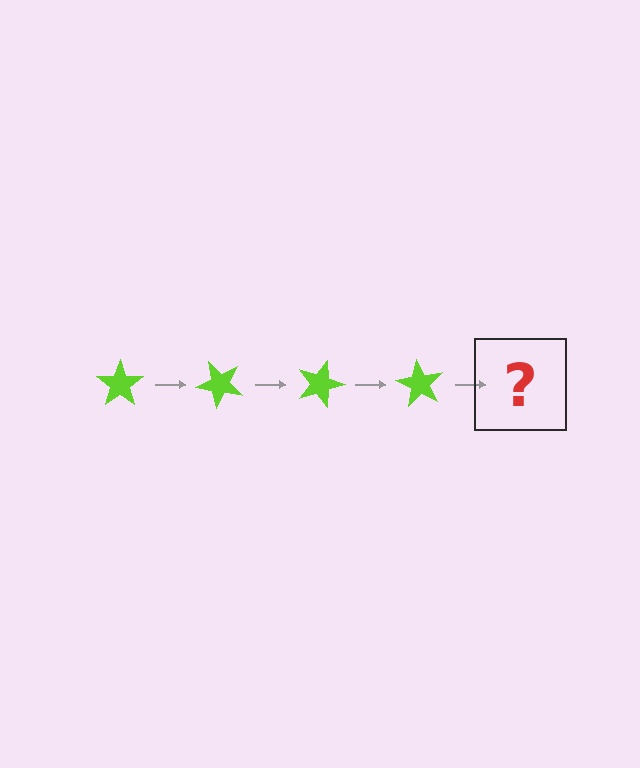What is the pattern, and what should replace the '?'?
The pattern is that the star rotates 45 degrees each step. The '?' should be a lime star rotated 180 degrees.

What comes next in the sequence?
The next element should be a lime star rotated 180 degrees.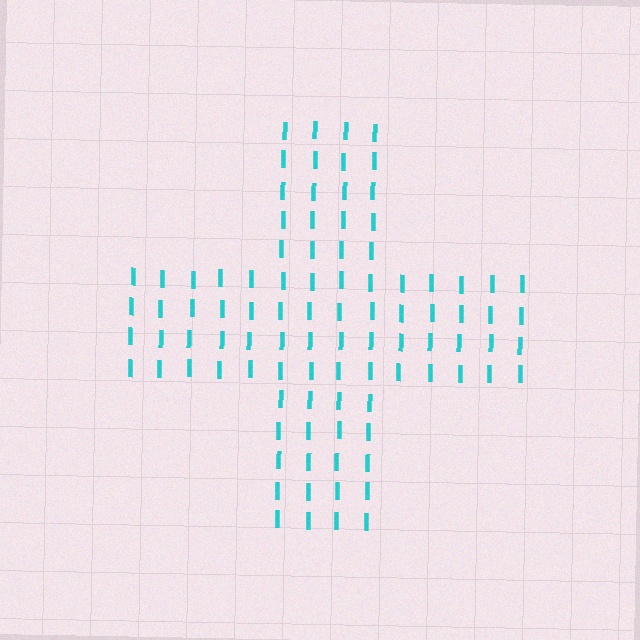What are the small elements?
The small elements are letter I's.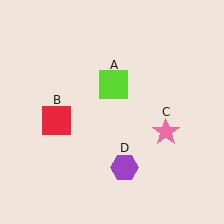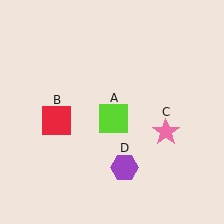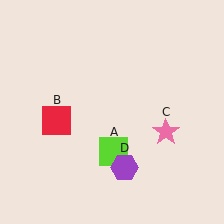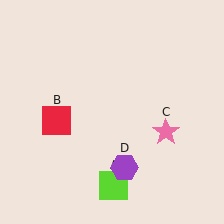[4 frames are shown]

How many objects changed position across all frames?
1 object changed position: lime square (object A).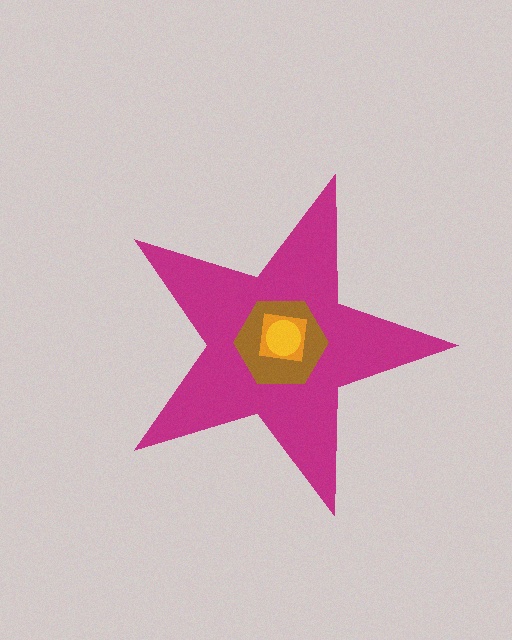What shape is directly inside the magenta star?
The brown hexagon.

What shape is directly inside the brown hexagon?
The orange square.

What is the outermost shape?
The magenta star.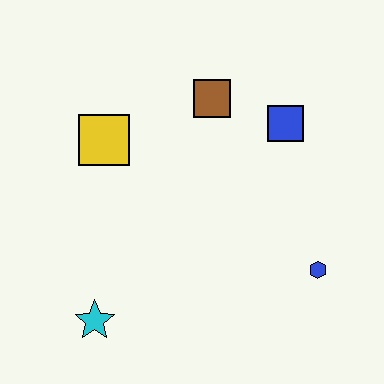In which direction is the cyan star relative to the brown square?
The cyan star is below the brown square.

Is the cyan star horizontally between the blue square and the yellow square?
No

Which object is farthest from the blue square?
The cyan star is farthest from the blue square.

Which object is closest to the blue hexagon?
The blue square is closest to the blue hexagon.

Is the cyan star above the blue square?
No